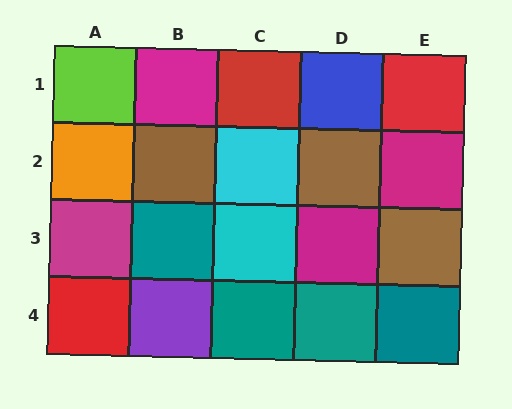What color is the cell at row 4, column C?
Teal.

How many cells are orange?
1 cell is orange.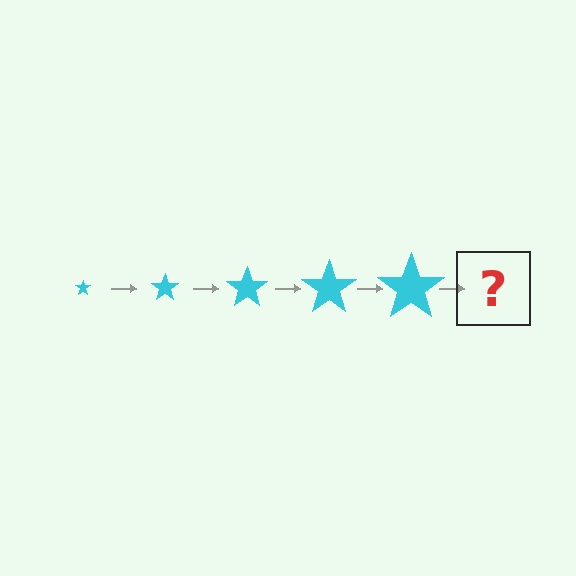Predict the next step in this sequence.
The next step is a cyan star, larger than the previous one.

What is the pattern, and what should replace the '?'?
The pattern is that the star gets progressively larger each step. The '?' should be a cyan star, larger than the previous one.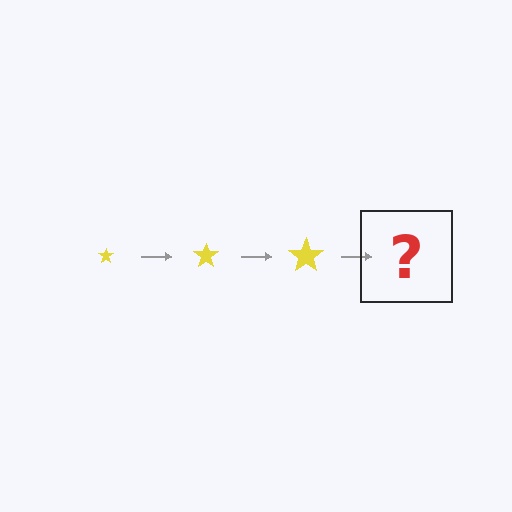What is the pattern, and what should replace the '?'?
The pattern is that the star gets progressively larger each step. The '?' should be a yellow star, larger than the previous one.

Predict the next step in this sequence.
The next step is a yellow star, larger than the previous one.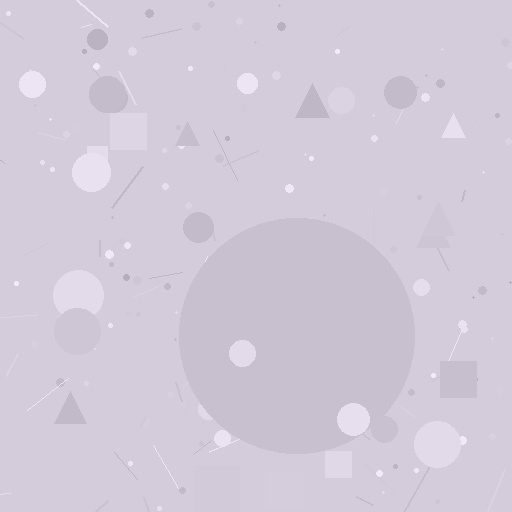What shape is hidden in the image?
A circle is hidden in the image.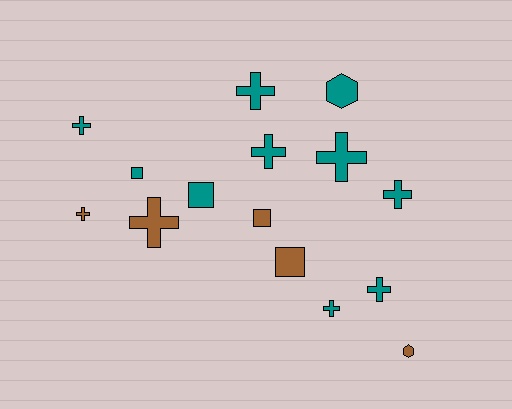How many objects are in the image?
There are 15 objects.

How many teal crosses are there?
There are 7 teal crosses.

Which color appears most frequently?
Teal, with 10 objects.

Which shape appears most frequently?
Cross, with 9 objects.